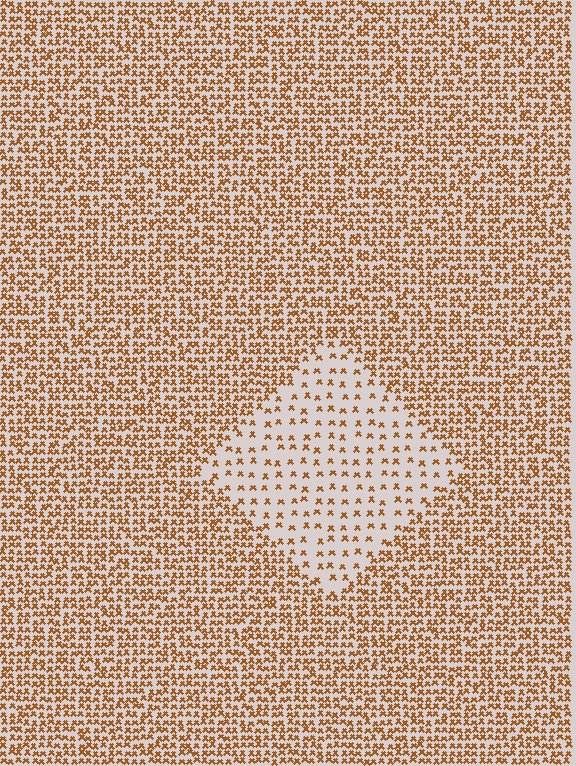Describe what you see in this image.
The image contains small brown elements arranged at two different densities. A diamond-shaped region is visible where the elements are less densely packed than the surrounding area.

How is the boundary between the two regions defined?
The boundary is defined by a change in element density (approximately 2.8x ratio). All elements are the same color, size, and shape.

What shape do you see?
I see a diamond.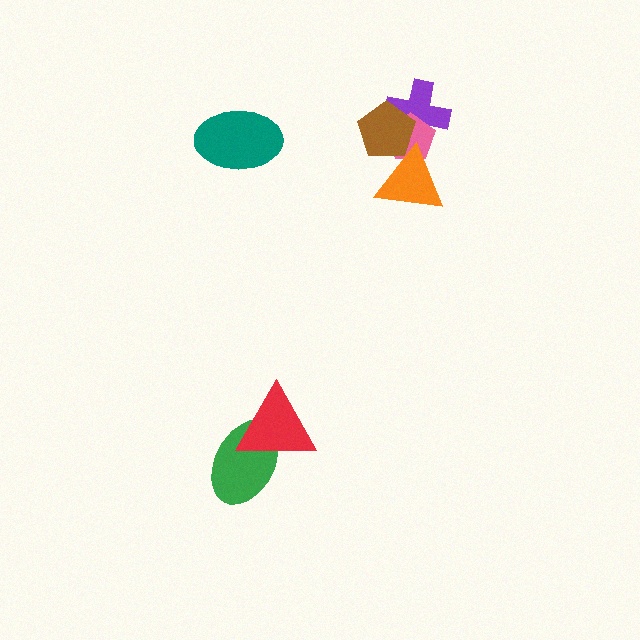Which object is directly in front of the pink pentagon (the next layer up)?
The orange triangle is directly in front of the pink pentagon.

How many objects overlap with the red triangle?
1 object overlaps with the red triangle.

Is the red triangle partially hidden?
No, no other shape covers it.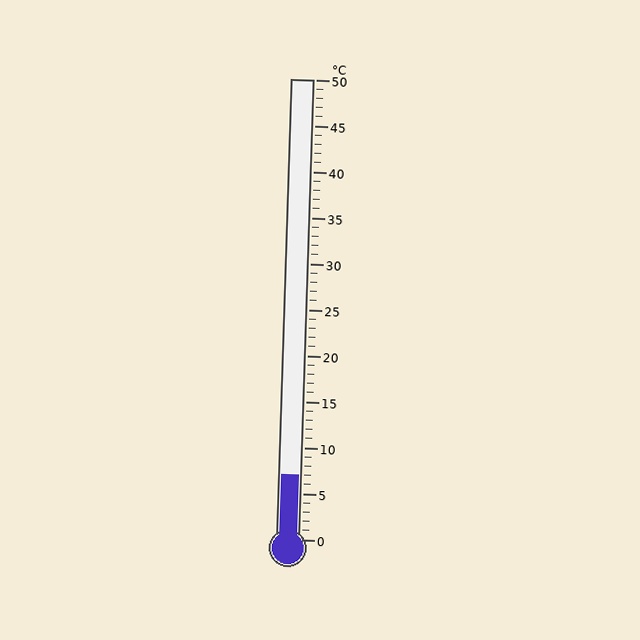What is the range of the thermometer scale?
The thermometer scale ranges from 0°C to 50°C.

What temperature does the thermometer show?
The thermometer shows approximately 7°C.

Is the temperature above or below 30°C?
The temperature is below 30°C.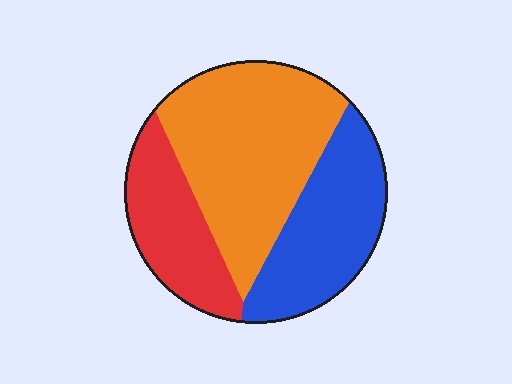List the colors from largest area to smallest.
From largest to smallest: orange, blue, red.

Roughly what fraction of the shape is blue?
Blue covers roughly 30% of the shape.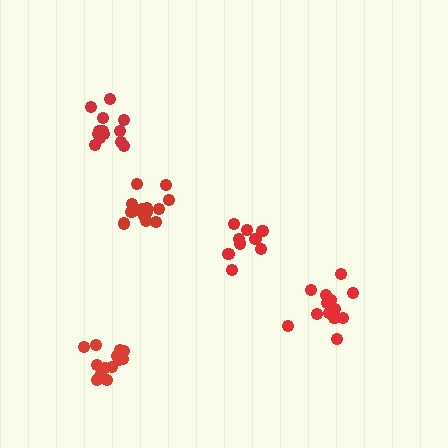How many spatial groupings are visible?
There are 5 spatial groupings.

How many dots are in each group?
Group 1: 14 dots, Group 2: 10 dots, Group 3: 14 dots, Group 4: 13 dots, Group 5: 13 dots (64 total).